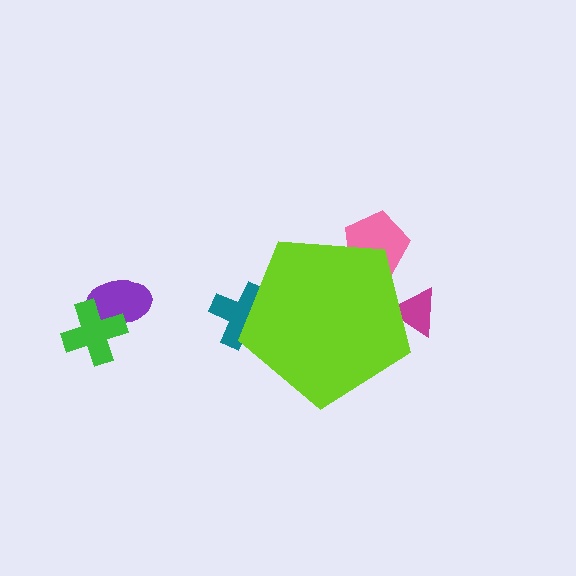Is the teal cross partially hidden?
Yes, the teal cross is partially hidden behind the lime pentagon.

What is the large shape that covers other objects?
A lime pentagon.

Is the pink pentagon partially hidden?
Yes, the pink pentagon is partially hidden behind the lime pentagon.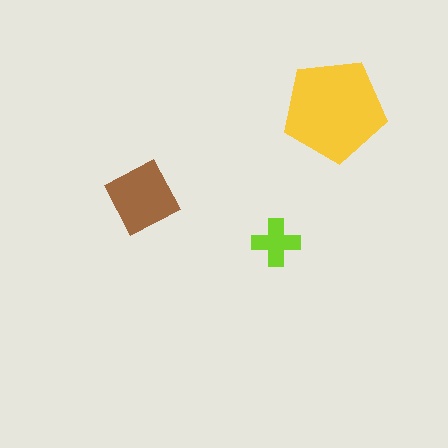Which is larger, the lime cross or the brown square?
The brown square.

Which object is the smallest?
The lime cross.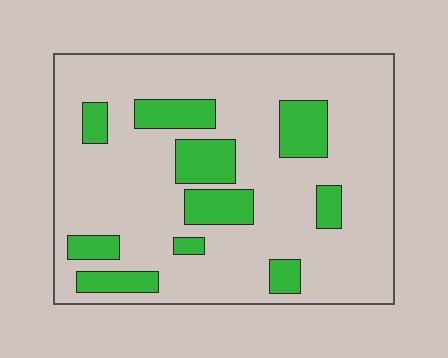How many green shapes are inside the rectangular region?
10.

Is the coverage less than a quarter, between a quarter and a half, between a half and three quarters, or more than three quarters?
Less than a quarter.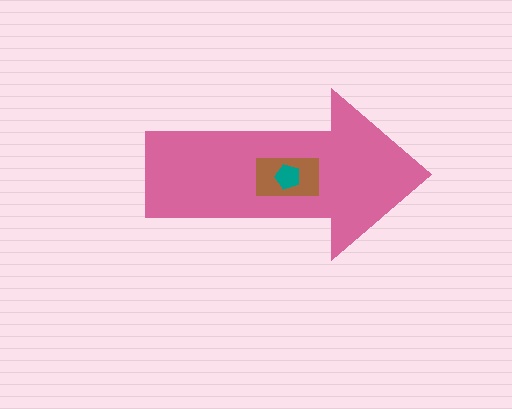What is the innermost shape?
The teal pentagon.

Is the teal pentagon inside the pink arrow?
Yes.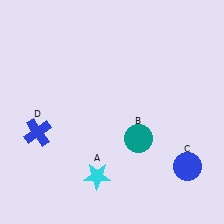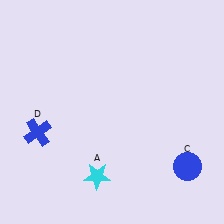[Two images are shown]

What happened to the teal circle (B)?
The teal circle (B) was removed in Image 2. It was in the bottom-right area of Image 1.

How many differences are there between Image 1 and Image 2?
There is 1 difference between the two images.